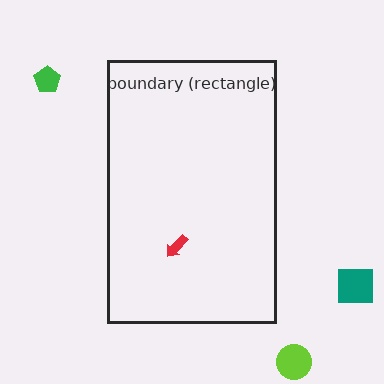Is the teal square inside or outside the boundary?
Outside.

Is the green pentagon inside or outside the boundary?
Outside.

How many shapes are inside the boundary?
1 inside, 3 outside.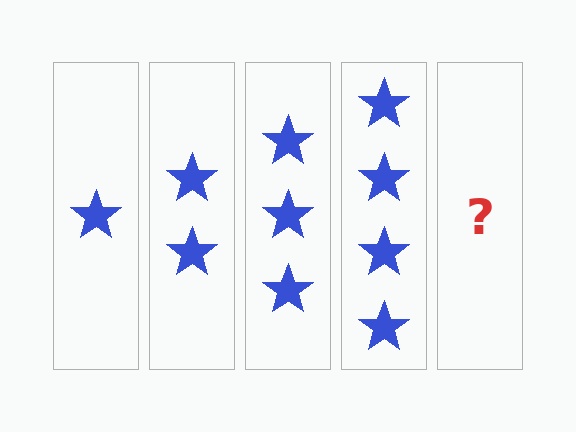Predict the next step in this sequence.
The next step is 5 stars.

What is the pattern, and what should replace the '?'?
The pattern is that each step adds one more star. The '?' should be 5 stars.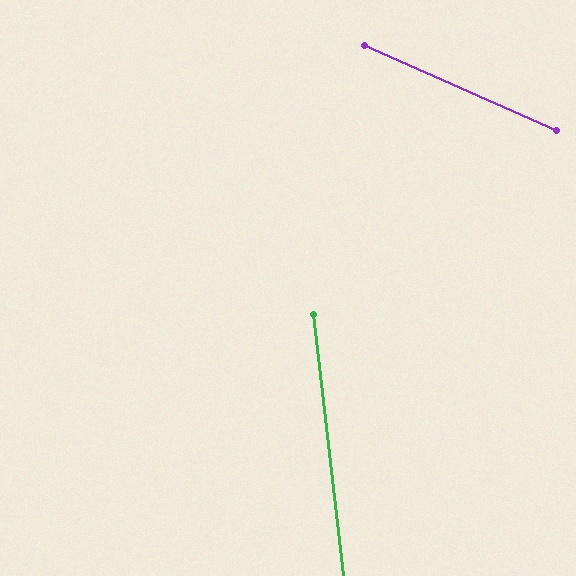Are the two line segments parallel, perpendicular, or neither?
Neither parallel nor perpendicular — they differ by about 60°.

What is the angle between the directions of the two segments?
Approximately 60 degrees.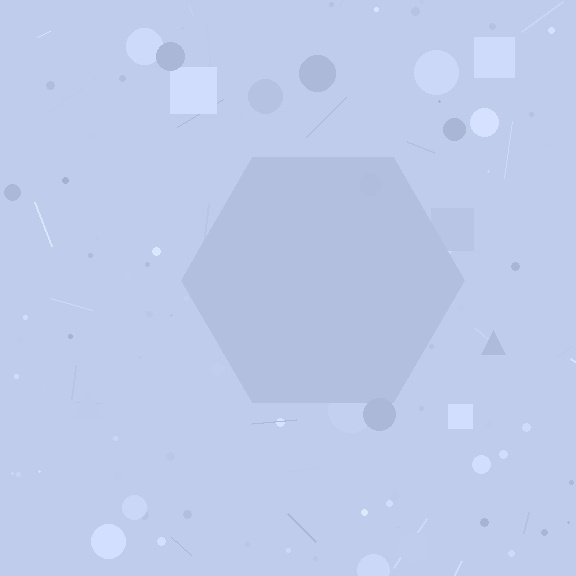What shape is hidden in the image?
A hexagon is hidden in the image.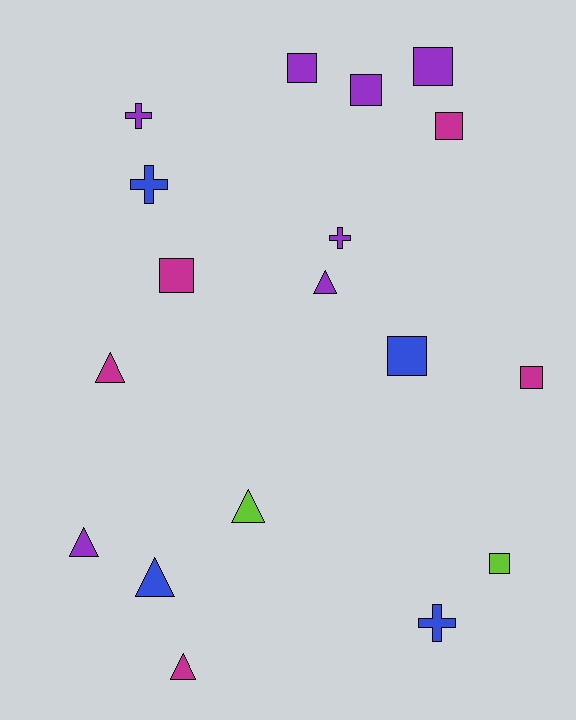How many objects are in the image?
There are 18 objects.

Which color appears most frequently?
Purple, with 7 objects.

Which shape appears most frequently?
Square, with 8 objects.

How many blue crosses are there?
There are 2 blue crosses.